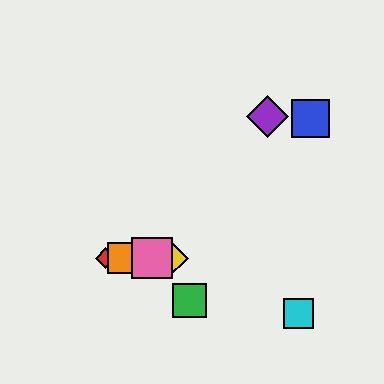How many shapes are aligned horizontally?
4 shapes (the red diamond, the yellow diamond, the orange square, the pink square) are aligned horizontally.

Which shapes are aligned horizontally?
The red diamond, the yellow diamond, the orange square, the pink square are aligned horizontally.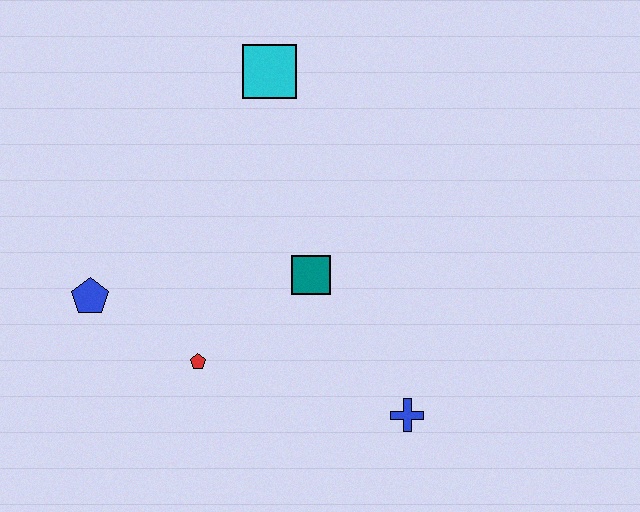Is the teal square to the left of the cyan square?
No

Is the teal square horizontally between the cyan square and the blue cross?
Yes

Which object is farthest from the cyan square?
The blue cross is farthest from the cyan square.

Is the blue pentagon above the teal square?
No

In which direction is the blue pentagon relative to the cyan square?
The blue pentagon is below the cyan square.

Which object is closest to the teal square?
The red pentagon is closest to the teal square.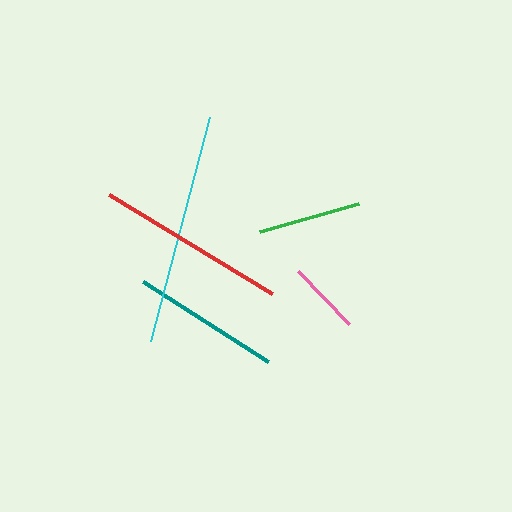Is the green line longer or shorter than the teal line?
The teal line is longer than the green line.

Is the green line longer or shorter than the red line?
The red line is longer than the green line.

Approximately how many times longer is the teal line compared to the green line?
The teal line is approximately 1.5 times the length of the green line.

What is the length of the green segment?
The green segment is approximately 103 pixels long.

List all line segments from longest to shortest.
From longest to shortest: cyan, red, teal, green, pink.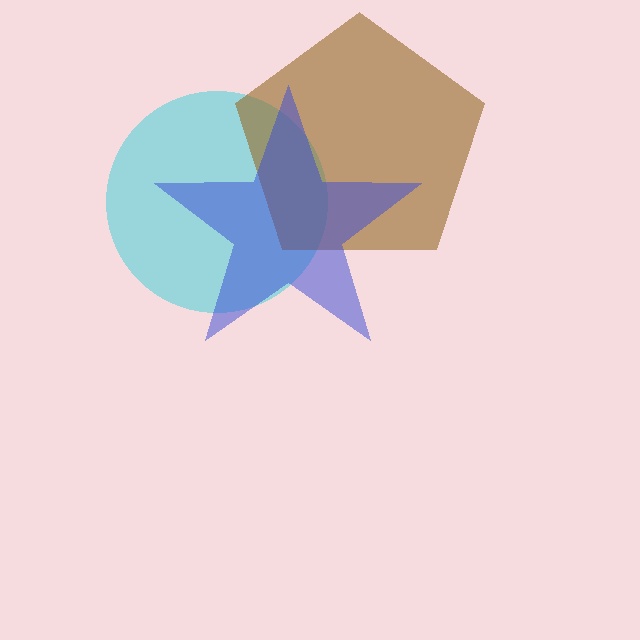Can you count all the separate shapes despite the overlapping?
Yes, there are 3 separate shapes.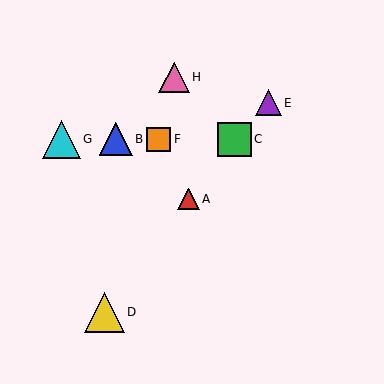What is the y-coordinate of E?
Object E is at y≈103.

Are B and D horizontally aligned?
No, B is at y≈139 and D is at y≈312.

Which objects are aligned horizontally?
Objects B, C, F, G are aligned horizontally.